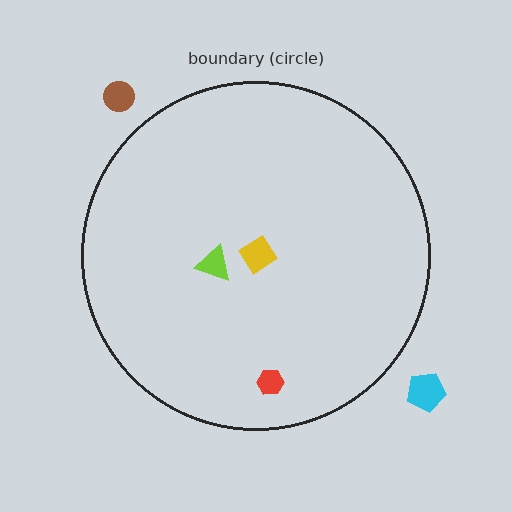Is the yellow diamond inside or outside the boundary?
Inside.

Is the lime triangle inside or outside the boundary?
Inside.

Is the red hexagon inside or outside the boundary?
Inside.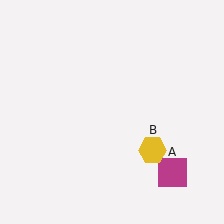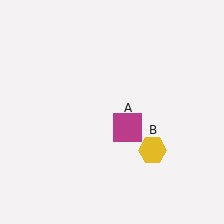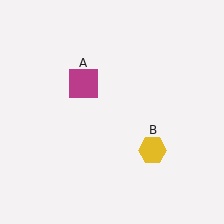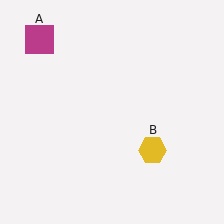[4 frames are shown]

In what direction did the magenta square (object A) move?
The magenta square (object A) moved up and to the left.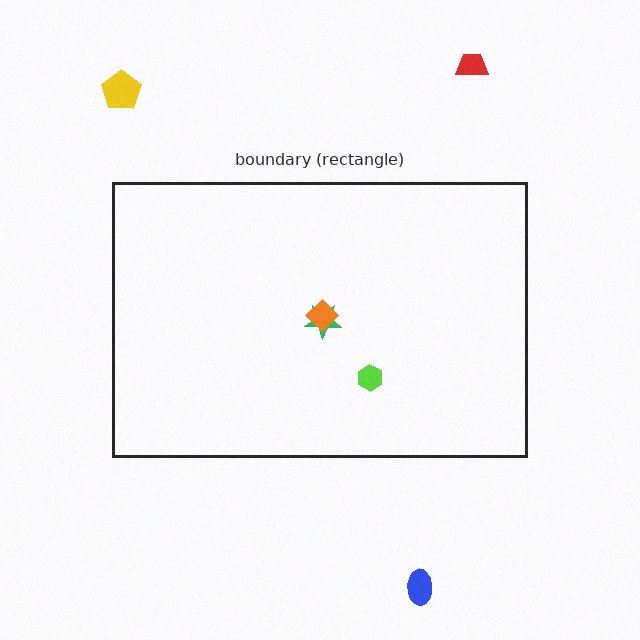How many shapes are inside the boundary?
3 inside, 3 outside.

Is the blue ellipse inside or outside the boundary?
Outside.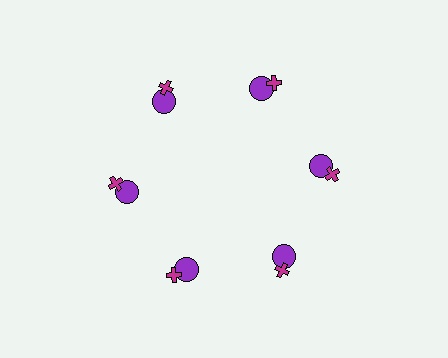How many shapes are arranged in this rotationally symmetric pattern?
There are 12 shapes, arranged in 6 groups of 2.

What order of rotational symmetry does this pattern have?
This pattern has 6-fold rotational symmetry.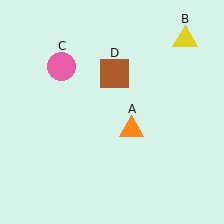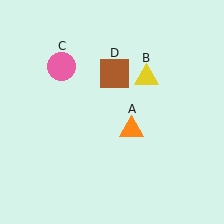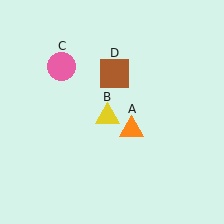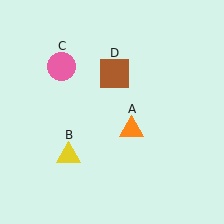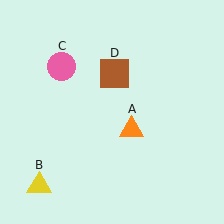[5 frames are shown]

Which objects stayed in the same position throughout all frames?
Orange triangle (object A) and pink circle (object C) and brown square (object D) remained stationary.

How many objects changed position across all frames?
1 object changed position: yellow triangle (object B).